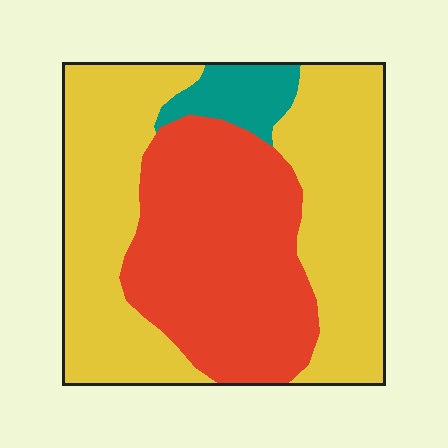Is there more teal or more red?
Red.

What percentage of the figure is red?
Red takes up about three eighths (3/8) of the figure.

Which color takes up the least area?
Teal, at roughly 5%.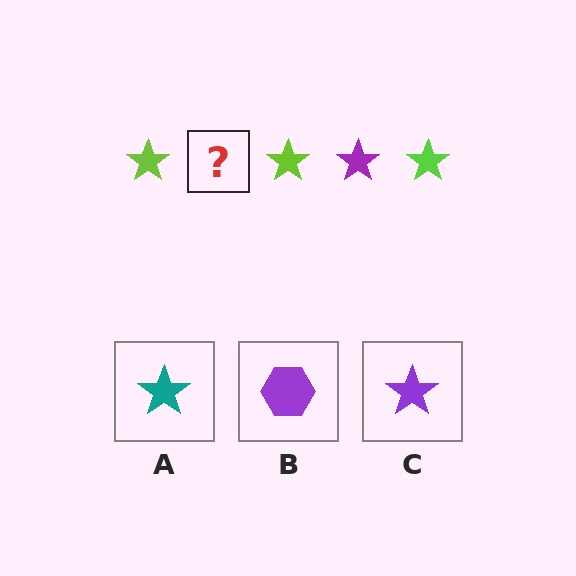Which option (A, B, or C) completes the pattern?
C.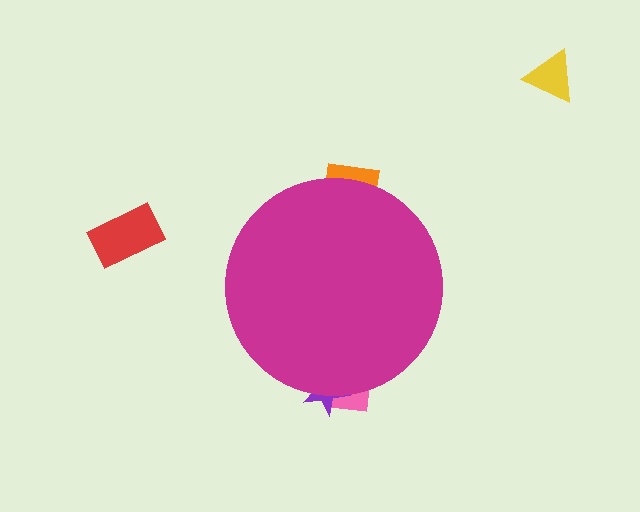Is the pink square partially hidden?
Yes, the pink square is partially hidden behind the magenta circle.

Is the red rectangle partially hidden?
No, the red rectangle is fully visible.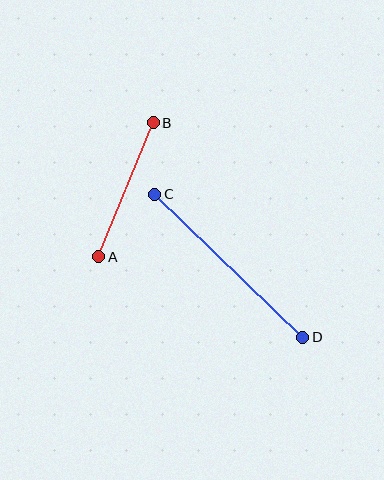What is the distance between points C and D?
The distance is approximately 206 pixels.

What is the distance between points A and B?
The distance is approximately 145 pixels.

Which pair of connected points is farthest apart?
Points C and D are farthest apart.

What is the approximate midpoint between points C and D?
The midpoint is at approximately (229, 266) pixels.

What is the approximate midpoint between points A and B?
The midpoint is at approximately (126, 190) pixels.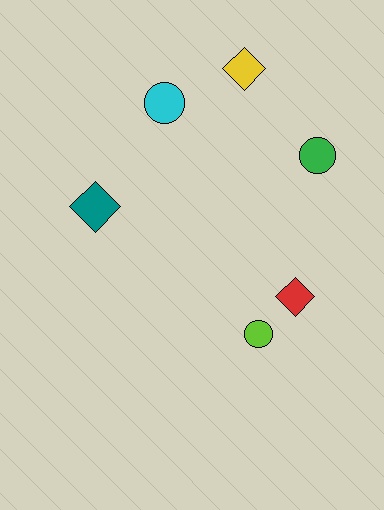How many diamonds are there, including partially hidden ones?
There are 3 diamonds.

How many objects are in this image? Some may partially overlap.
There are 6 objects.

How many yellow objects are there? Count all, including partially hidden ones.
There is 1 yellow object.